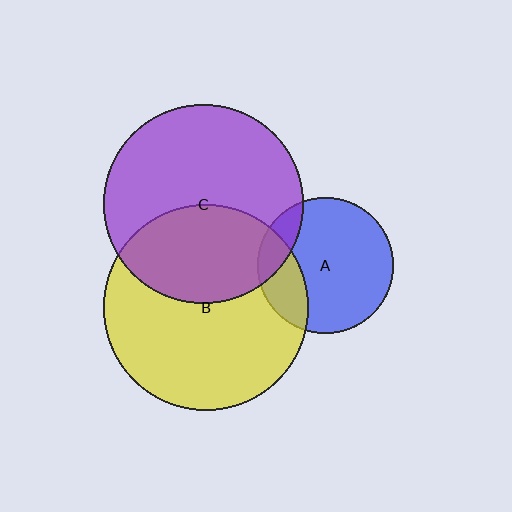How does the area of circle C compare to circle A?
Approximately 2.1 times.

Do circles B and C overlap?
Yes.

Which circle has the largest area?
Circle B (yellow).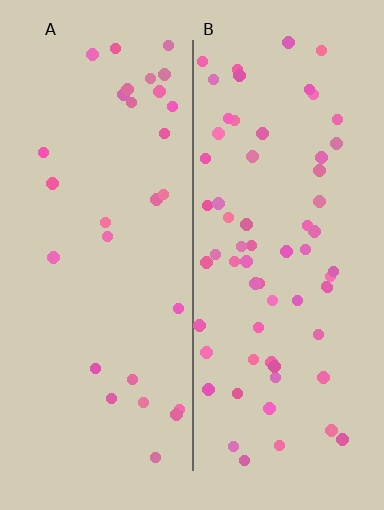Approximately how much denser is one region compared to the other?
Approximately 2.3× — region B over region A.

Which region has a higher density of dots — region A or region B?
B (the right).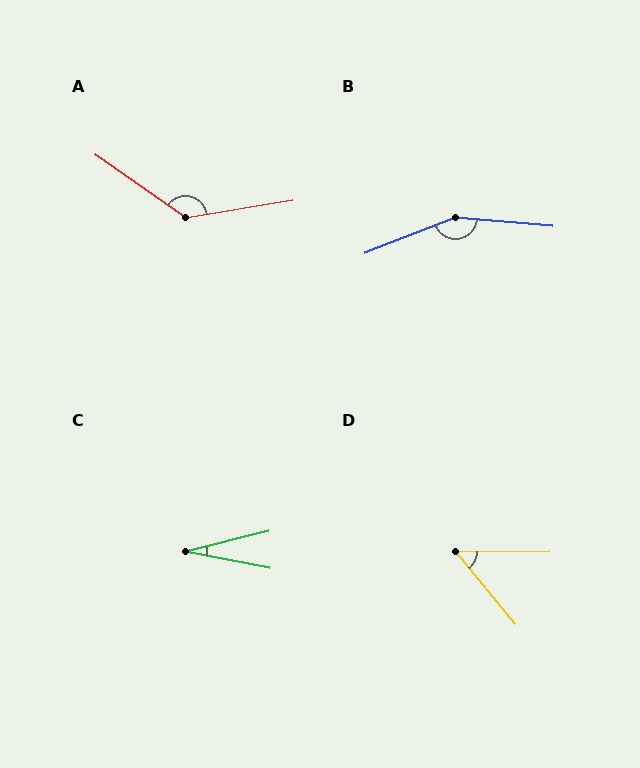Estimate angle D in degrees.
Approximately 51 degrees.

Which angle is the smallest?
C, at approximately 25 degrees.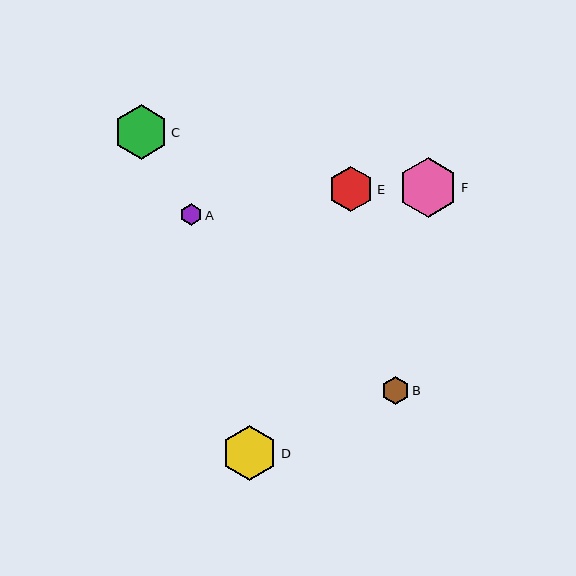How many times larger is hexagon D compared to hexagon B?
Hexagon D is approximately 2.0 times the size of hexagon B.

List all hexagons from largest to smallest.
From largest to smallest: F, D, C, E, B, A.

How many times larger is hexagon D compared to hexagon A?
Hexagon D is approximately 2.6 times the size of hexagon A.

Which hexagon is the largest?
Hexagon F is the largest with a size of approximately 60 pixels.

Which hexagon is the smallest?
Hexagon A is the smallest with a size of approximately 21 pixels.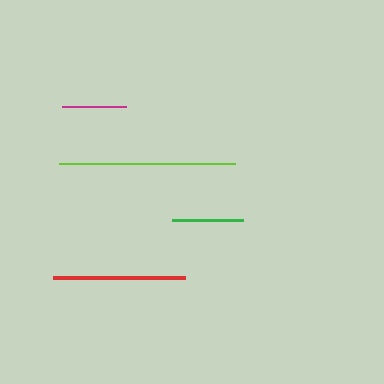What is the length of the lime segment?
The lime segment is approximately 176 pixels long.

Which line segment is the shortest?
The magenta line is the shortest at approximately 64 pixels.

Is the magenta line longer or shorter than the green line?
The green line is longer than the magenta line.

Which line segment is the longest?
The lime line is the longest at approximately 176 pixels.